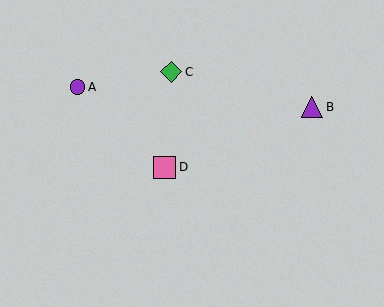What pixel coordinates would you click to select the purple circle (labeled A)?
Click at (77, 87) to select the purple circle A.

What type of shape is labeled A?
Shape A is a purple circle.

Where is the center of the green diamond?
The center of the green diamond is at (171, 72).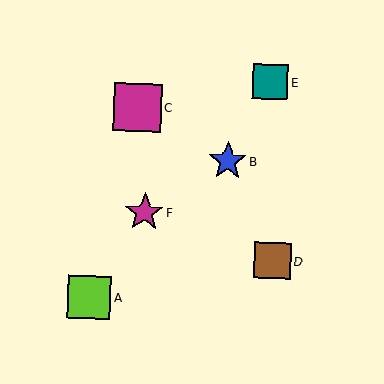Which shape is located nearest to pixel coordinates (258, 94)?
The teal square (labeled E) at (270, 82) is nearest to that location.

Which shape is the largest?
The magenta square (labeled C) is the largest.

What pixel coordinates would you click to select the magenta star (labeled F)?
Click at (144, 213) to select the magenta star F.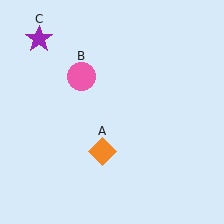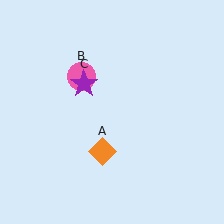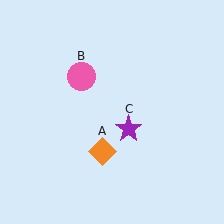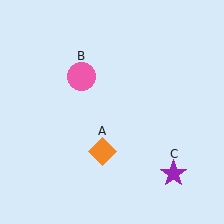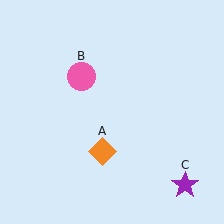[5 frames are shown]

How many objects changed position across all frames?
1 object changed position: purple star (object C).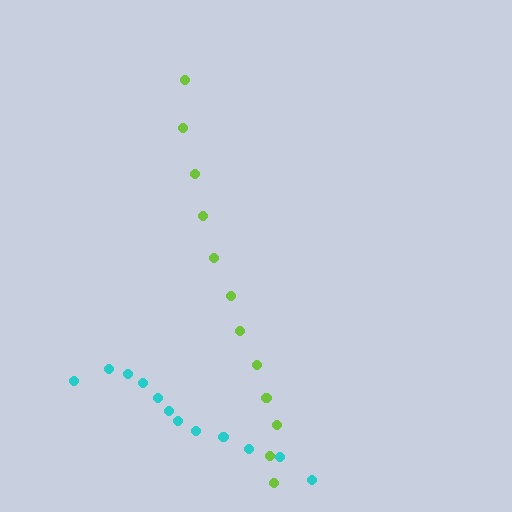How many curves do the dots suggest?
There are 2 distinct paths.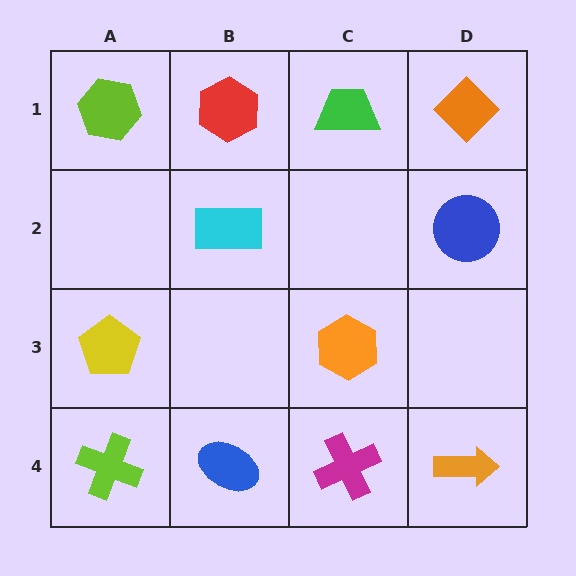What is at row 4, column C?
A magenta cross.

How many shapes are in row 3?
2 shapes.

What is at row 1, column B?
A red hexagon.